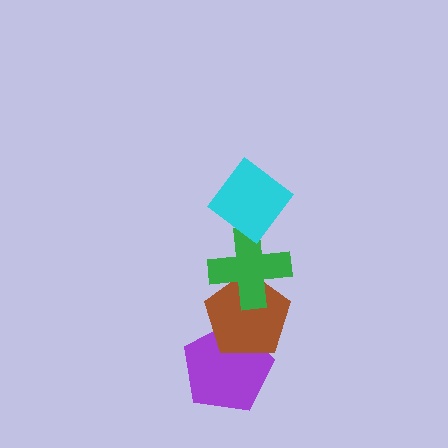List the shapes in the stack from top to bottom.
From top to bottom: the cyan diamond, the green cross, the brown pentagon, the purple pentagon.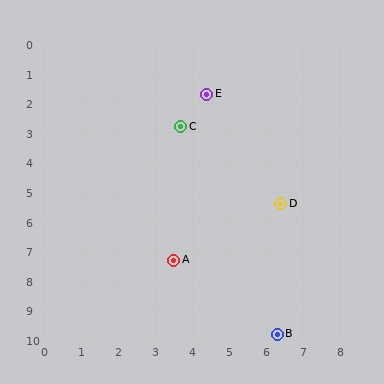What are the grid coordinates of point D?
Point D is at approximately (6.4, 5.4).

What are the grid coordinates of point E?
Point E is at approximately (4.4, 1.7).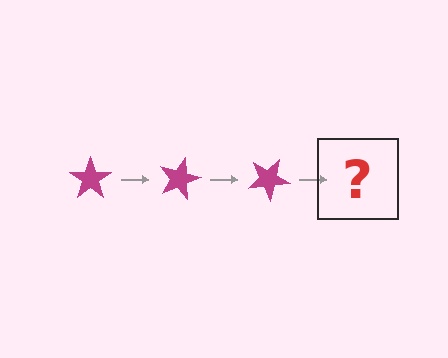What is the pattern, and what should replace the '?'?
The pattern is that the star rotates 15 degrees each step. The '?' should be a magenta star rotated 45 degrees.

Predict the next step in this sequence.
The next step is a magenta star rotated 45 degrees.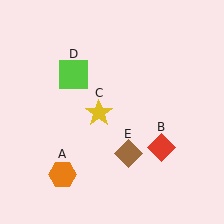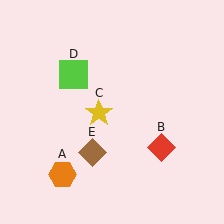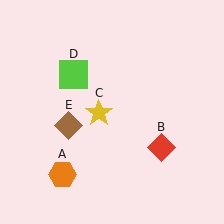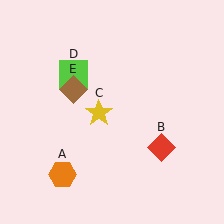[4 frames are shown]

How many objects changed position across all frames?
1 object changed position: brown diamond (object E).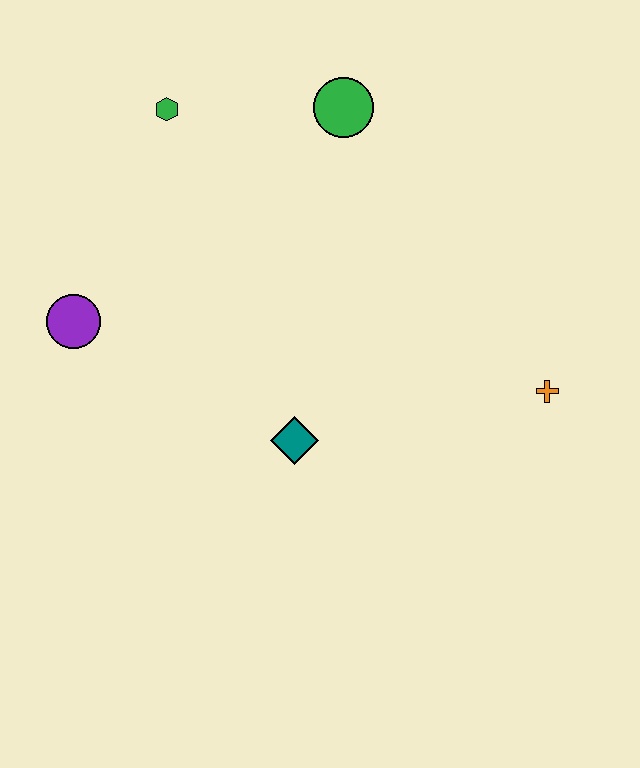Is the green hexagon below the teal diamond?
No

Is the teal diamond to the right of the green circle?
No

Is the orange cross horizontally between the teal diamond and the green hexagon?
No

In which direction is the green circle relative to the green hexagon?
The green circle is to the right of the green hexagon.